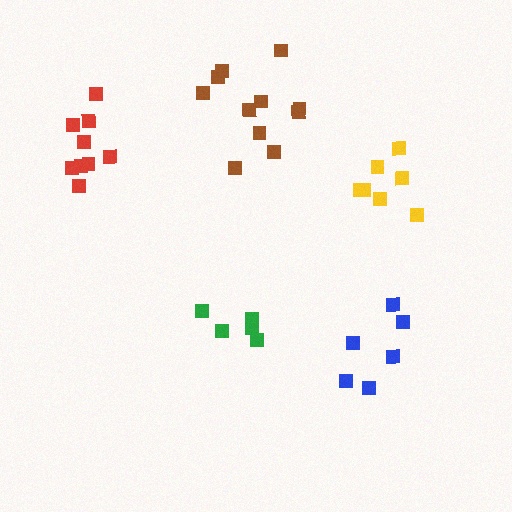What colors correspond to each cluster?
The clusters are colored: yellow, brown, blue, green, red.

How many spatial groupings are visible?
There are 5 spatial groupings.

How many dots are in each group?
Group 1: 7 dots, Group 2: 11 dots, Group 3: 6 dots, Group 4: 5 dots, Group 5: 9 dots (38 total).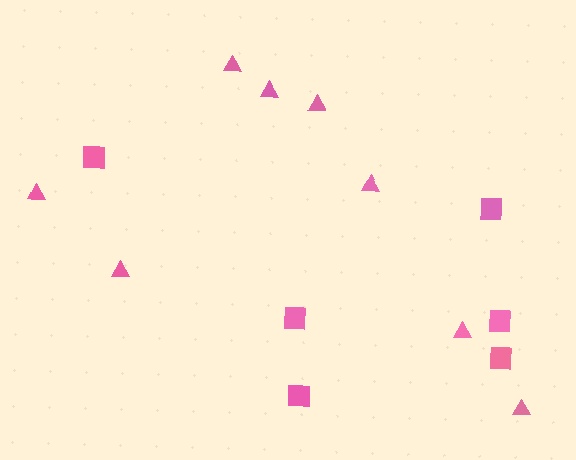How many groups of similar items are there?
There are 2 groups: one group of squares (6) and one group of triangles (8).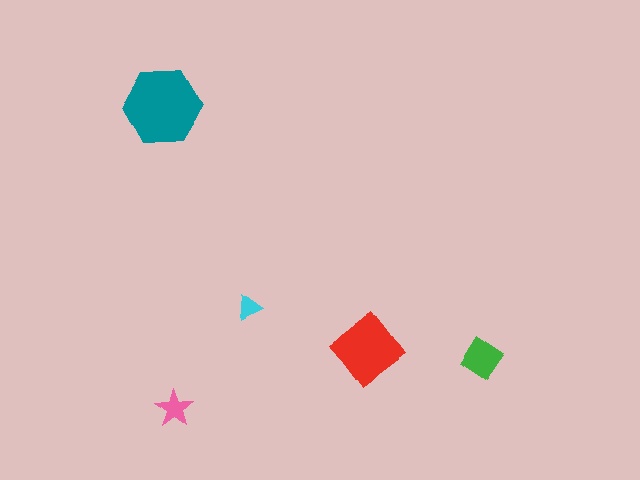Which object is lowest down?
The pink star is bottommost.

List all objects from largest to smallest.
The teal hexagon, the red diamond, the green diamond, the pink star, the cyan triangle.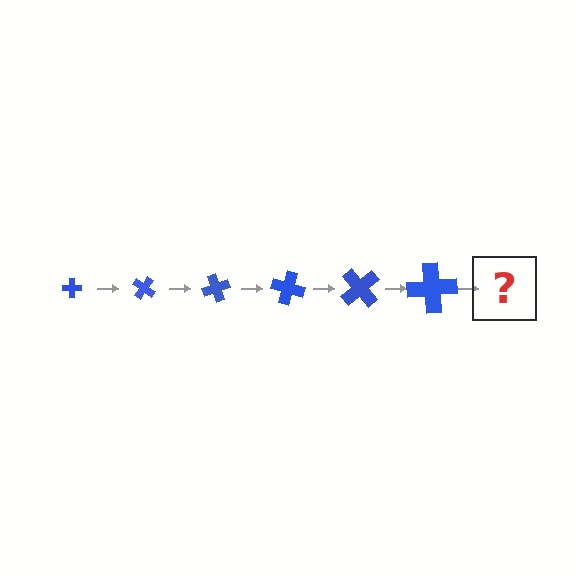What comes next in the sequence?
The next element should be a cross, larger than the previous one and rotated 210 degrees from the start.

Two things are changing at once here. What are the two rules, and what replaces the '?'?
The two rules are that the cross grows larger each step and it rotates 35 degrees each step. The '?' should be a cross, larger than the previous one and rotated 210 degrees from the start.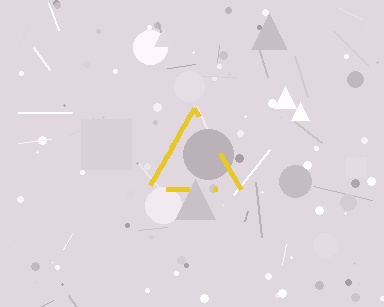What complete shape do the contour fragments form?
The contour fragments form a triangle.